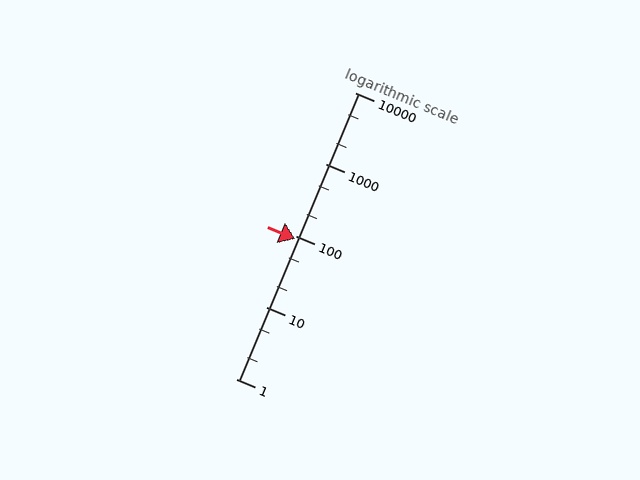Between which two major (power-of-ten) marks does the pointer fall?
The pointer is between 10 and 100.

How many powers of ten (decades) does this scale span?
The scale spans 4 decades, from 1 to 10000.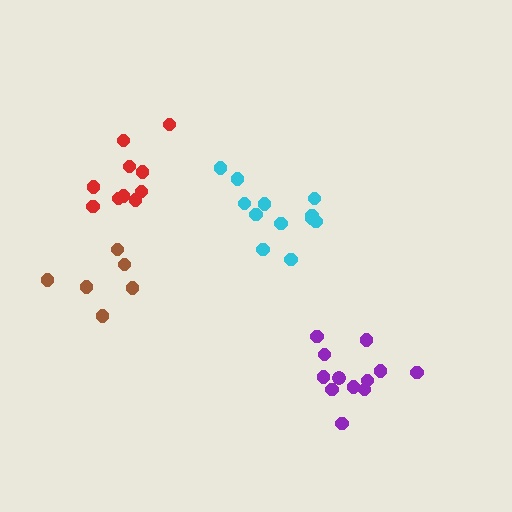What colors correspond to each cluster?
The clusters are colored: purple, red, brown, cyan.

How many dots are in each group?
Group 1: 12 dots, Group 2: 10 dots, Group 3: 6 dots, Group 4: 12 dots (40 total).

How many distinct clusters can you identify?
There are 4 distinct clusters.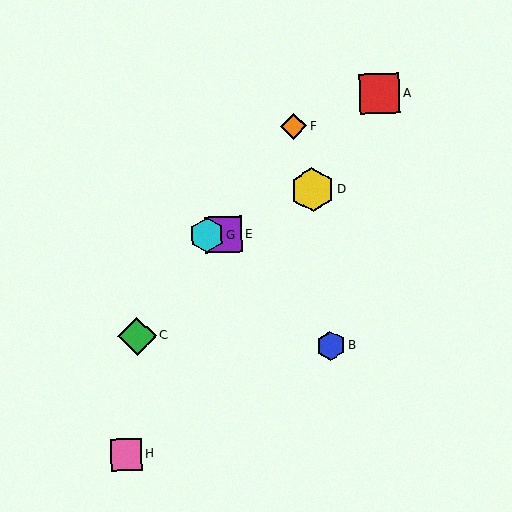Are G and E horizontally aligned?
Yes, both are at y≈235.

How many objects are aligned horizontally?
2 objects (E, G) are aligned horizontally.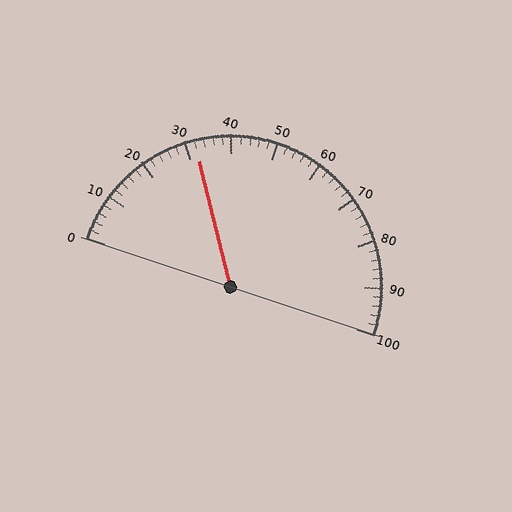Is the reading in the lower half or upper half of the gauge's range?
The reading is in the lower half of the range (0 to 100).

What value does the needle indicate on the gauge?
The needle indicates approximately 32.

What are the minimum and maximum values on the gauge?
The gauge ranges from 0 to 100.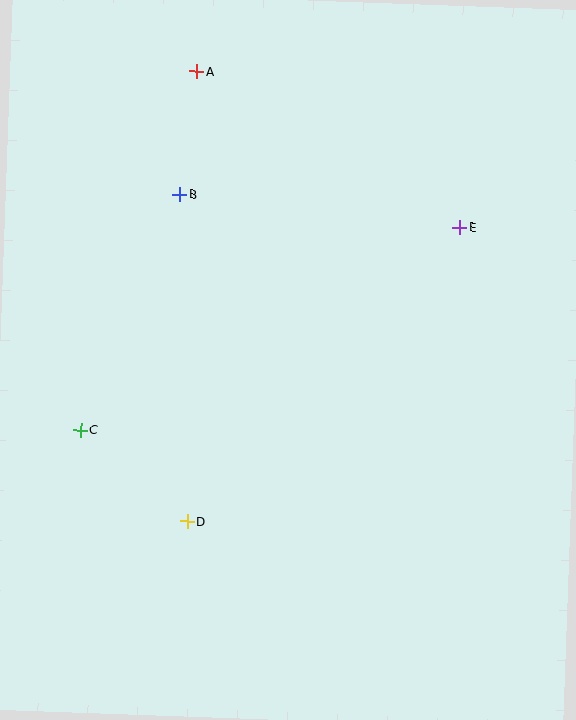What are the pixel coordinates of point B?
Point B is at (180, 194).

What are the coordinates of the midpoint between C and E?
The midpoint between C and E is at (270, 329).